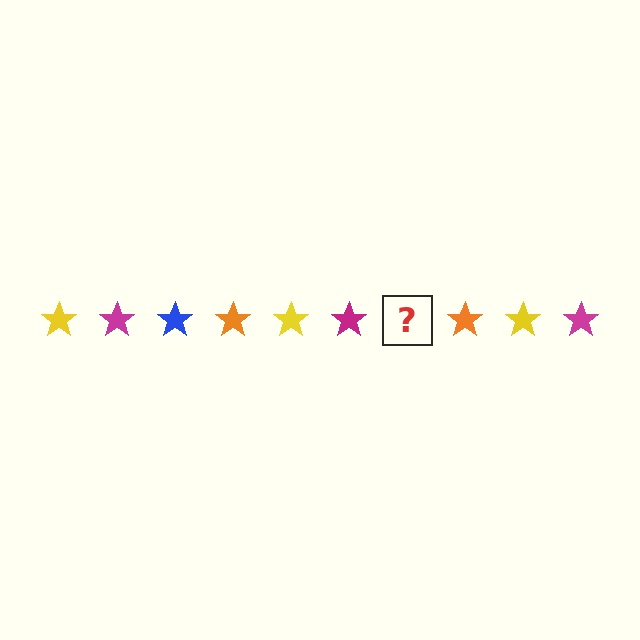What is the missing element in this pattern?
The missing element is a blue star.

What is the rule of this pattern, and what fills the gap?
The rule is that the pattern cycles through yellow, magenta, blue, orange stars. The gap should be filled with a blue star.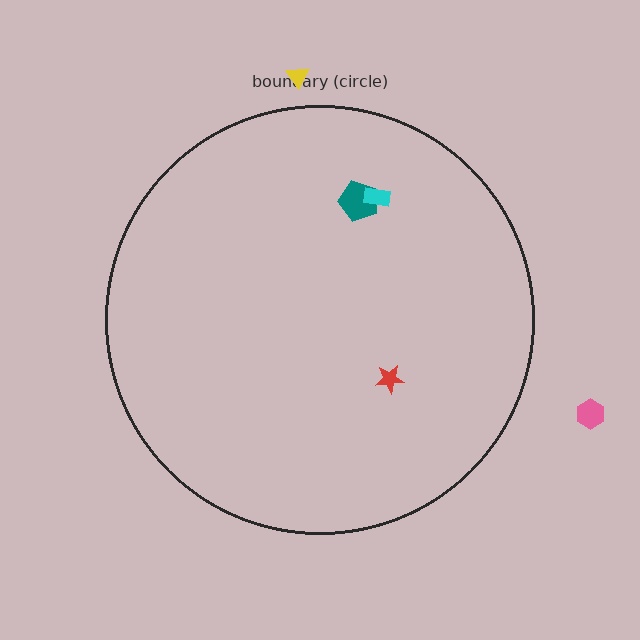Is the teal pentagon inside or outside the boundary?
Inside.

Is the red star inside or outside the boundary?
Inside.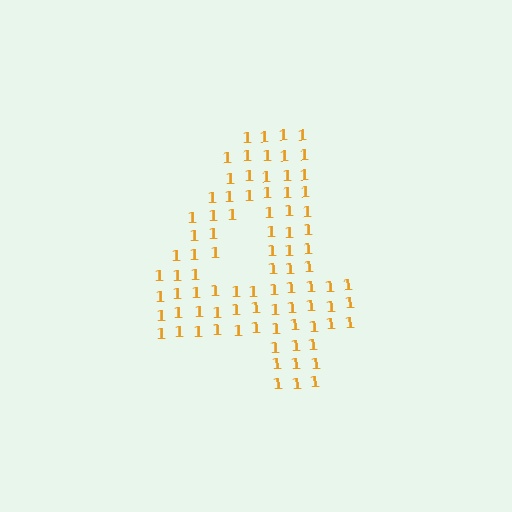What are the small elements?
The small elements are digit 1's.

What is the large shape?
The large shape is the digit 4.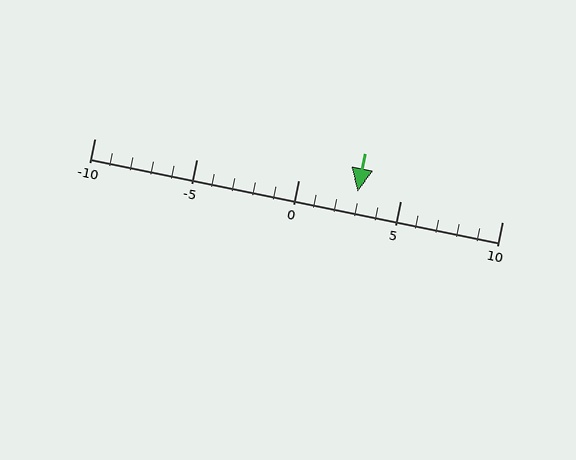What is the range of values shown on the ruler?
The ruler shows values from -10 to 10.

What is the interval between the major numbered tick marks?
The major tick marks are spaced 5 units apart.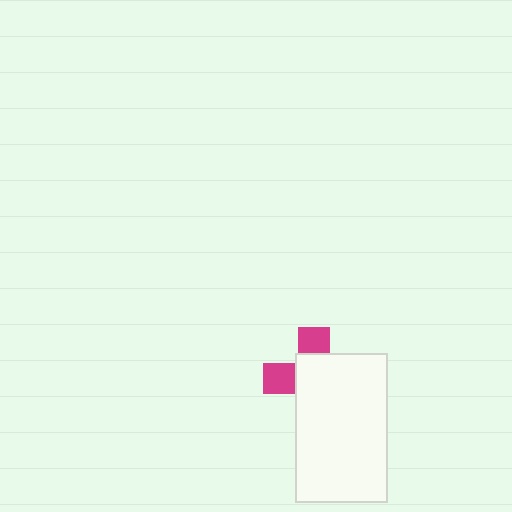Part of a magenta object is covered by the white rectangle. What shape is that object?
It is a cross.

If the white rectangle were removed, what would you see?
You would see the complete magenta cross.